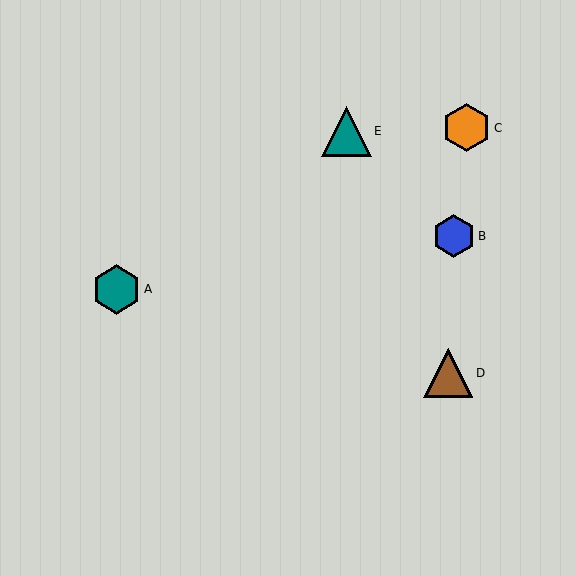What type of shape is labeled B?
Shape B is a blue hexagon.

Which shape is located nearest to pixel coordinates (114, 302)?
The teal hexagon (labeled A) at (116, 289) is nearest to that location.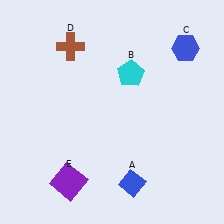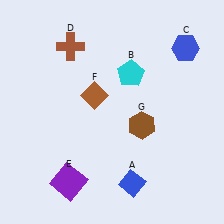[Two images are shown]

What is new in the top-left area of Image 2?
A brown diamond (F) was added in the top-left area of Image 2.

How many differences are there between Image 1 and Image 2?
There are 2 differences between the two images.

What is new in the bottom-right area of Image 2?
A brown hexagon (G) was added in the bottom-right area of Image 2.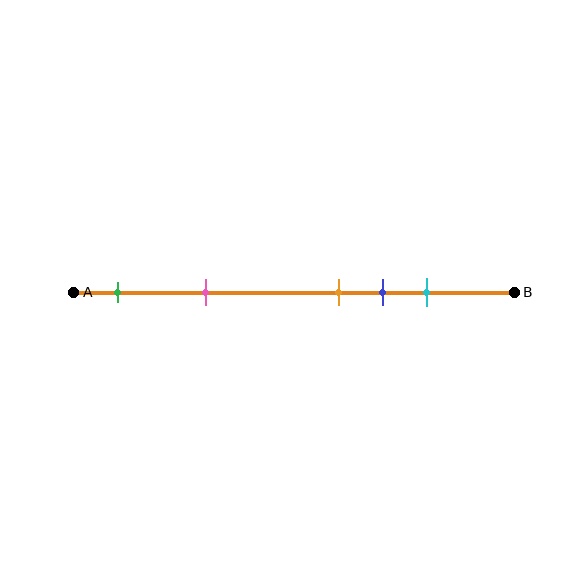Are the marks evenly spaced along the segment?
No, the marks are not evenly spaced.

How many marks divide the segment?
There are 5 marks dividing the segment.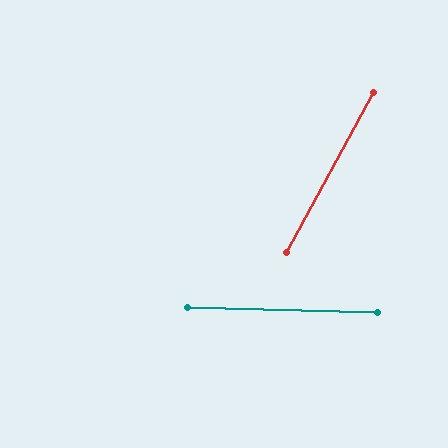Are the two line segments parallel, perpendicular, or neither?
Neither parallel nor perpendicular — they differ by about 63°.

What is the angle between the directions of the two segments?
Approximately 63 degrees.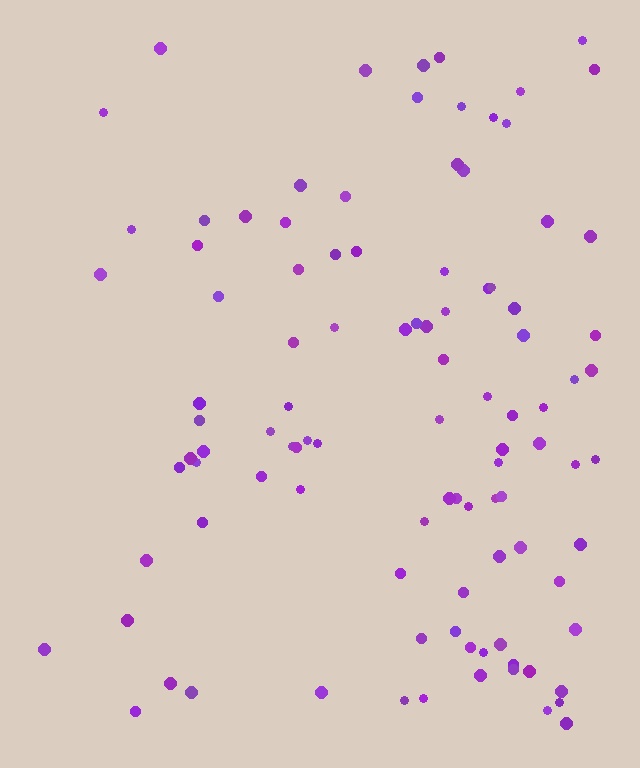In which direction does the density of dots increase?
From left to right, with the right side densest.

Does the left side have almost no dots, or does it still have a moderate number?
Still a moderate number, just noticeably fewer than the right.